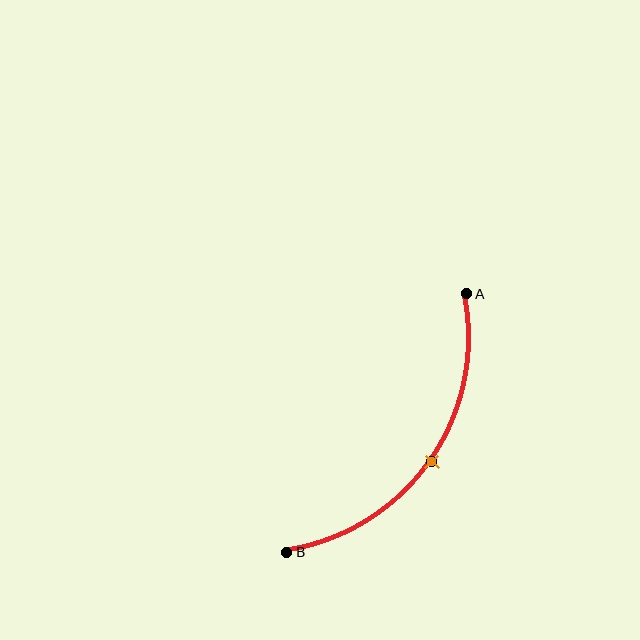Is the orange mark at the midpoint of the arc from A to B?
Yes. The orange mark lies on the arc at equal arc-length from both A and B — it is the arc midpoint.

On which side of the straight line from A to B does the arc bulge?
The arc bulges below and to the right of the straight line connecting A and B.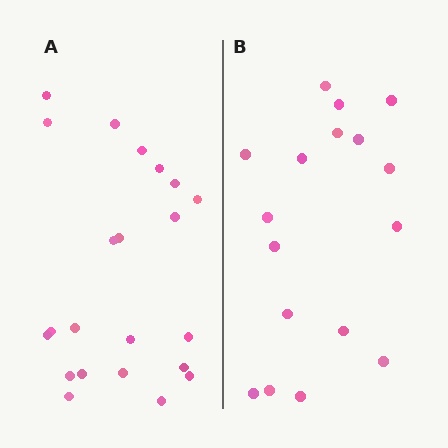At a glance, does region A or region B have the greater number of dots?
Region A (the left region) has more dots.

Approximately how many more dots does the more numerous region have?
Region A has about 5 more dots than region B.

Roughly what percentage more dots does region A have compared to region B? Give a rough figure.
About 30% more.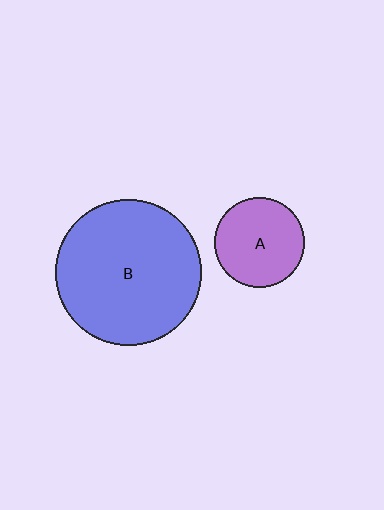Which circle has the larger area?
Circle B (blue).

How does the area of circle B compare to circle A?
Approximately 2.6 times.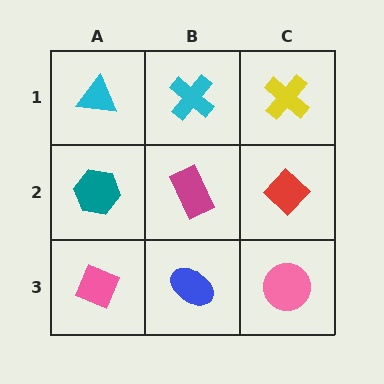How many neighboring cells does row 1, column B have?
3.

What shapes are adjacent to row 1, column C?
A red diamond (row 2, column C), a cyan cross (row 1, column B).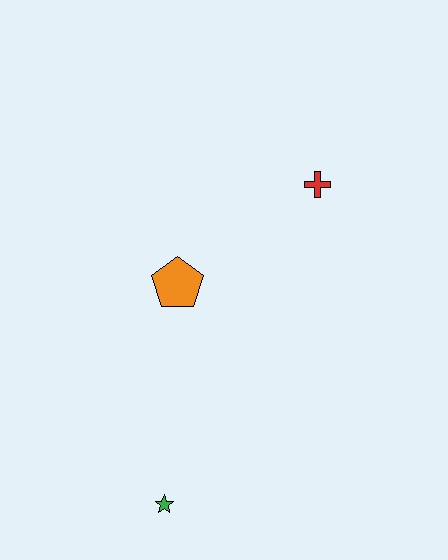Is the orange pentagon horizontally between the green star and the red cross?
Yes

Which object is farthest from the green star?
The red cross is farthest from the green star.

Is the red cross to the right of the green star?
Yes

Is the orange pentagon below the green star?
No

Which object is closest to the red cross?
The orange pentagon is closest to the red cross.